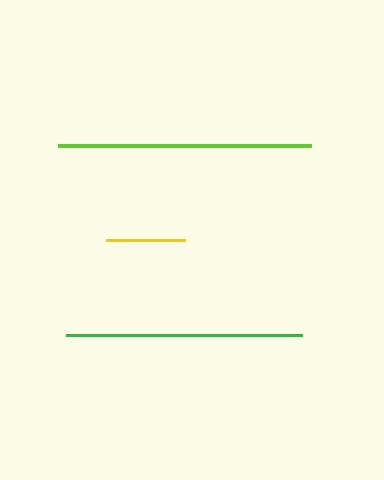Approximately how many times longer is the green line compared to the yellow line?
The green line is approximately 3.0 times the length of the yellow line.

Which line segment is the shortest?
The yellow line is the shortest at approximately 79 pixels.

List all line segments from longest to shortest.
From longest to shortest: lime, green, yellow.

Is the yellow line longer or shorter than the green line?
The green line is longer than the yellow line.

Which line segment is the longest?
The lime line is the longest at approximately 253 pixels.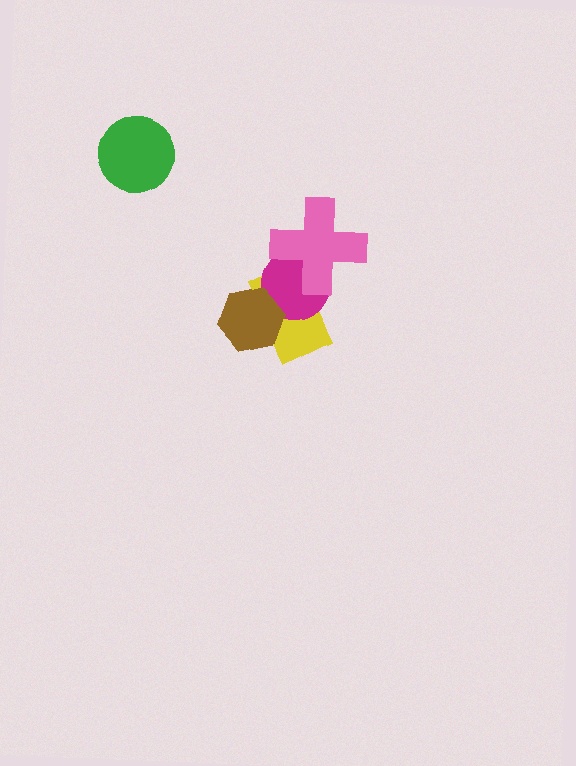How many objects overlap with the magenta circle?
3 objects overlap with the magenta circle.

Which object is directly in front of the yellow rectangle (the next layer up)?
The magenta circle is directly in front of the yellow rectangle.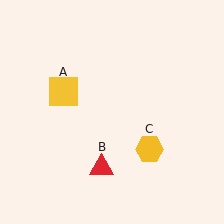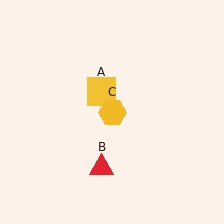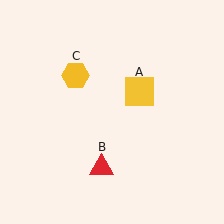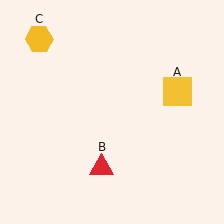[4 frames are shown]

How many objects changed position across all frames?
2 objects changed position: yellow square (object A), yellow hexagon (object C).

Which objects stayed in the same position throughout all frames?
Red triangle (object B) remained stationary.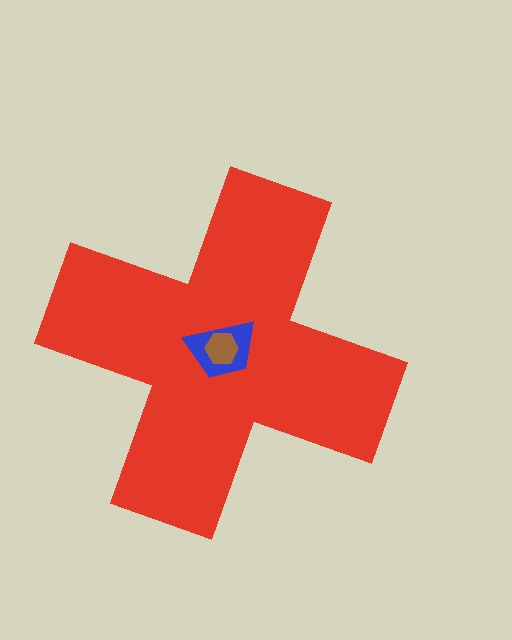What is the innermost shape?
The brown hexagon.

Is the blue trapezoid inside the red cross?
Yes.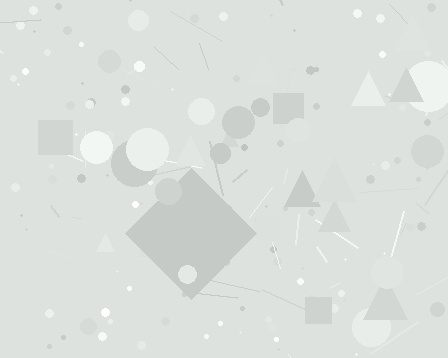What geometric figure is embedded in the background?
A diamond is embedded in the background.